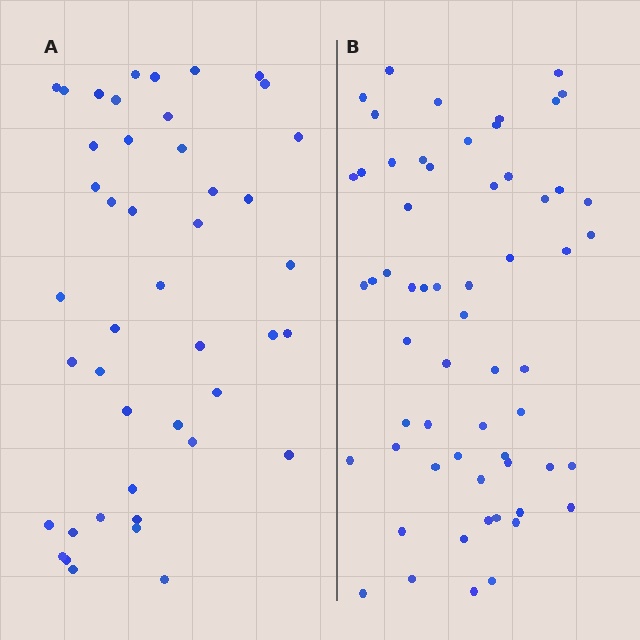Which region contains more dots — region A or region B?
Region B (the right region) has more dots.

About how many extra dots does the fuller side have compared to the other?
Region B has approximately 15 more dots than region A.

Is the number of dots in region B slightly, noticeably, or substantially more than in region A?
Region B has noticeably more, but not dramatically so. The ratio is roughly 1.4 to 1.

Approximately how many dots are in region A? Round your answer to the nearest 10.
About 40 dots. (The exact count is 44, which rounds to 40.)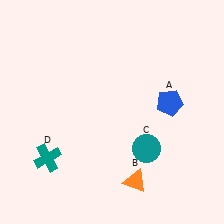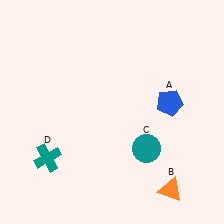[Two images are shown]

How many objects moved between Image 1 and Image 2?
1 object moved between the two images.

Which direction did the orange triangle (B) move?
The orange triangle (B) moved right.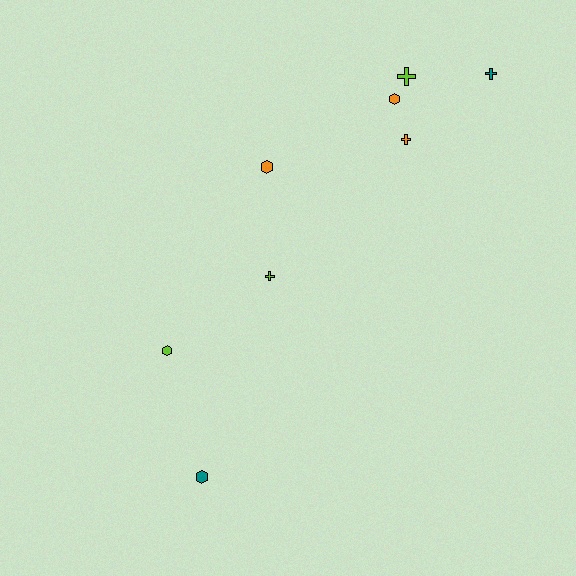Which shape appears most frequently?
Cross, with 4 objects.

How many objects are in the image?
There are 8 objects.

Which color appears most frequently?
Orange, with 3 objects.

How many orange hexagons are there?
There are 2 orange hexagons.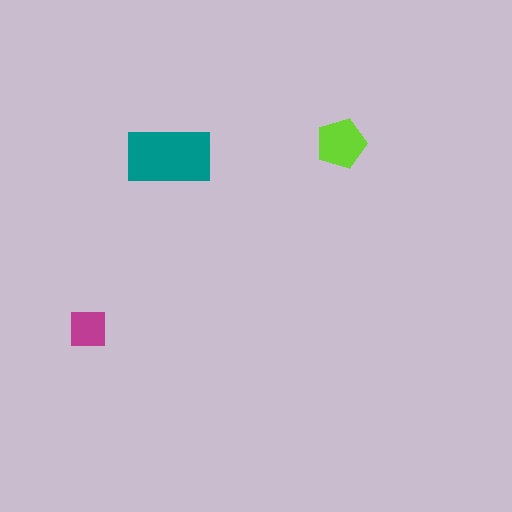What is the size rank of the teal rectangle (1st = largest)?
1st.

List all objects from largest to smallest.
The teal rectangle, the lime pentagon, the magenta square.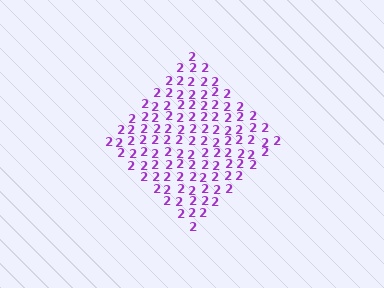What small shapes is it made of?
It is made of small digit 2's.